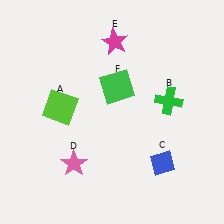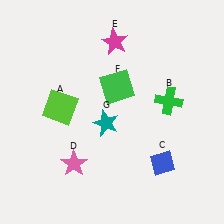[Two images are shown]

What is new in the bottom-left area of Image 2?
A teal star (G) was added in the bottom-left area of Image 2.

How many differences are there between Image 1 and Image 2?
There is 1 difference between the two images.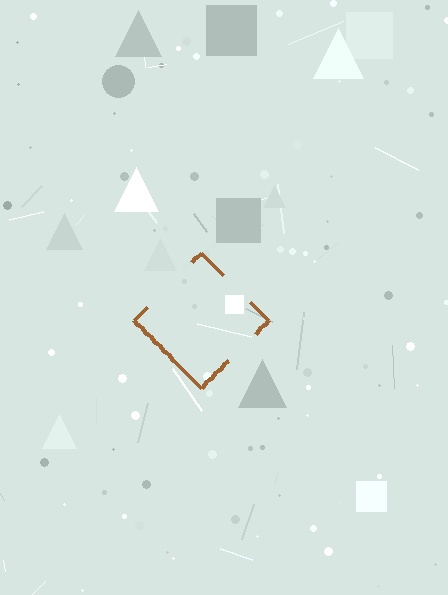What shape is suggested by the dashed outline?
The dashed outline suggests a diamond.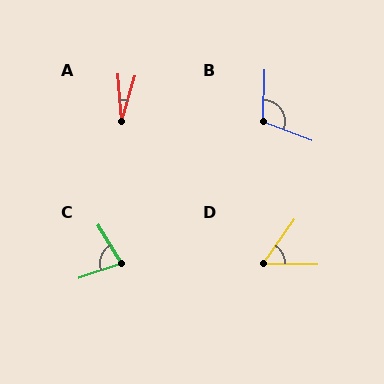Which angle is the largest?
B, at approximately 109 degrees.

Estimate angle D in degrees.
Approximately 56 degrees.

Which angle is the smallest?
A, at approximately 20 degrees.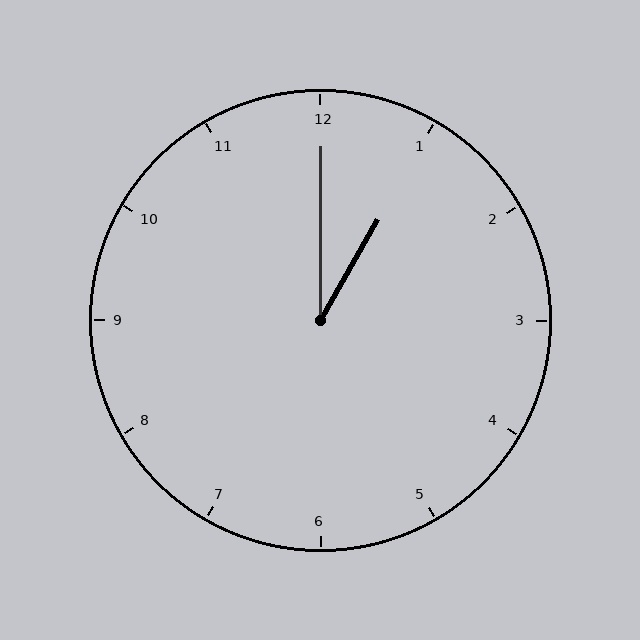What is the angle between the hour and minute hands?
Approximately 30 degrees.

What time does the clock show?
1:00.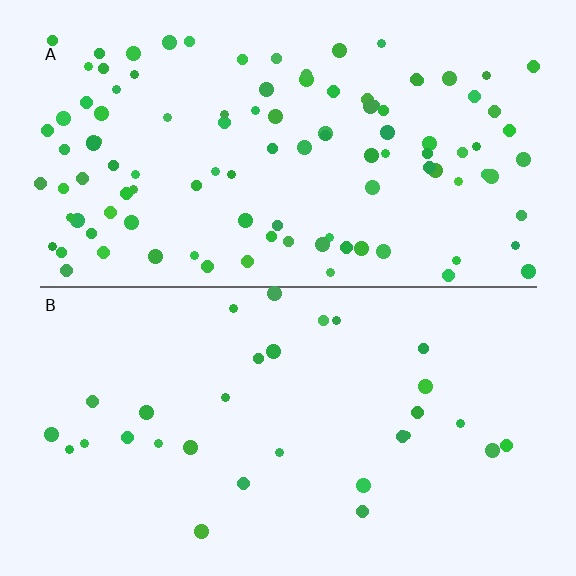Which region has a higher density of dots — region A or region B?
A (the top).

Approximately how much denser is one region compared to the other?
Approximately 3.6× — region A over region B.